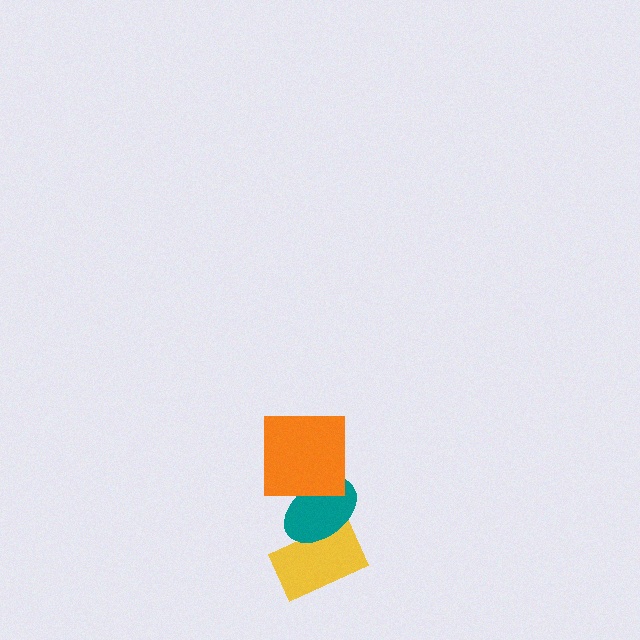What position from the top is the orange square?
The orange square is 1st from the top.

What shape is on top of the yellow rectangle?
The teal ellipse is on top of the yellow rectangle.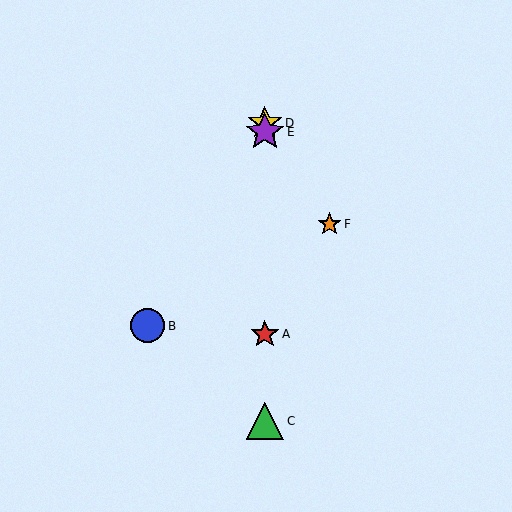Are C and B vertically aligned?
No, C is at x≈265 and B is at x≈148.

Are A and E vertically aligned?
Yes, both are at x≈265.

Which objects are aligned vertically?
Objects A, C, D, E are aligned vertically.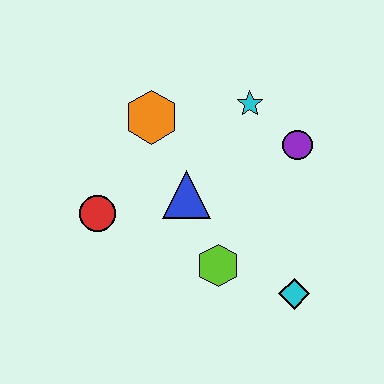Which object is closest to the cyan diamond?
The lime hexagon is closest to the cyan diamond.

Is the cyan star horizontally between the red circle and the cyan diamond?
Yes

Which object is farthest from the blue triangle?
The cyan diamond is farthest from the blue triangle.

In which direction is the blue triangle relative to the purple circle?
The blue triangle is to the left of the purple circle.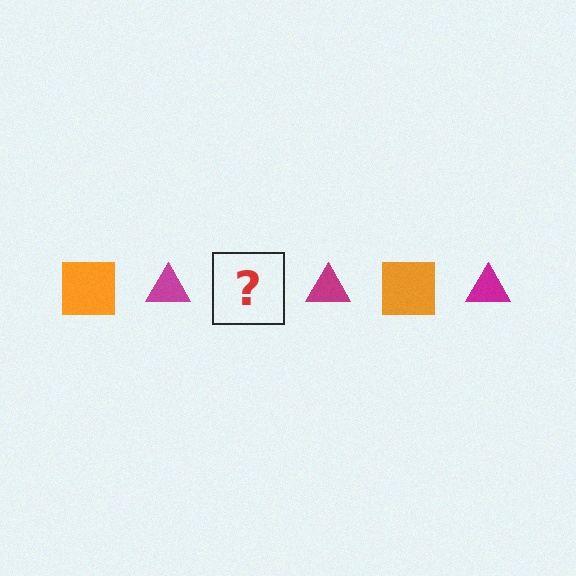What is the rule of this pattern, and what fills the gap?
The rule is that the pattern alternates between orange square and magenta triangle. The gap should be filled with an orange square.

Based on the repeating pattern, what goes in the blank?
The blank should be an orange square.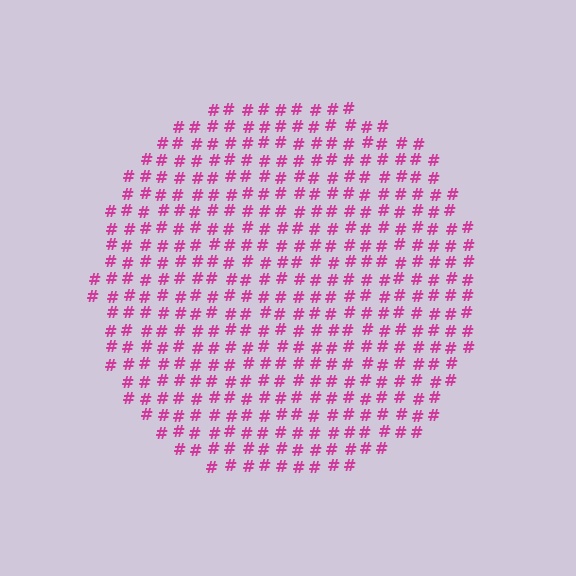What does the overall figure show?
The overall figure shows a circle.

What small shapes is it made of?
It is made of small hash symbols.